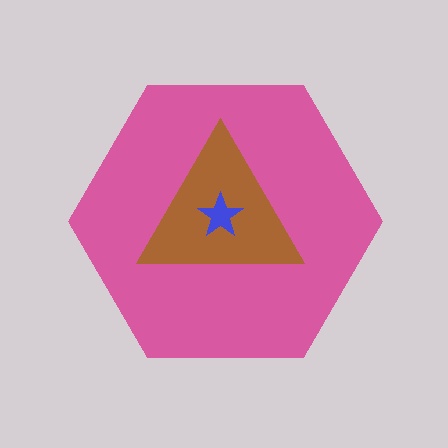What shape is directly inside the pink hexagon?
The brown triangle.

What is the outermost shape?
The pink hexagon.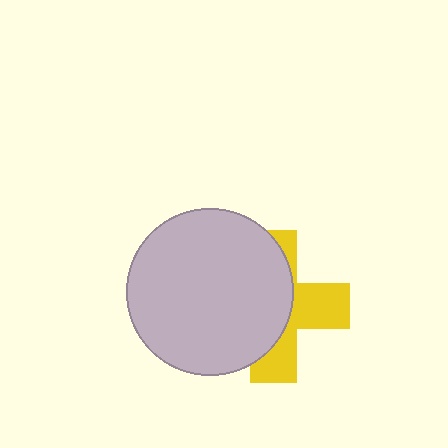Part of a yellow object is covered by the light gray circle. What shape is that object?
It is a cross.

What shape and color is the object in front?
The object in front is a light gray circle.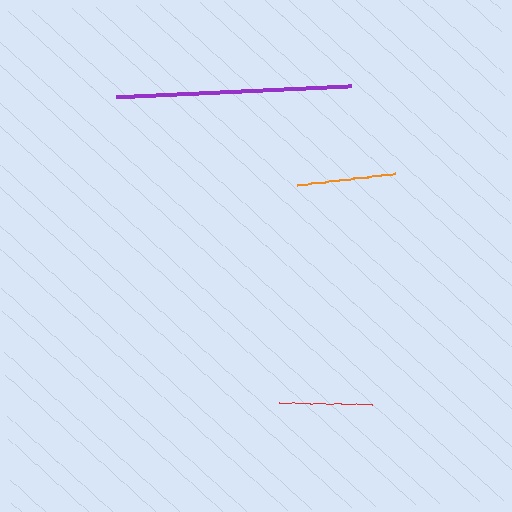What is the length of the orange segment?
The orange segment is approximately 99 pixels long.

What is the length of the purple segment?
The purple segment is approximately 236 pixels long.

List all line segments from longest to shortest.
From longest to shortest: purple, orange, red.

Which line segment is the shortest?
The red line is the shortest at approximately 93 pixels.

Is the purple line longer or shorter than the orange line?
The purple line is longer than the orange line.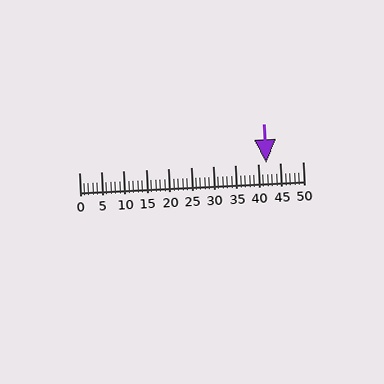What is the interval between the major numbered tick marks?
The major tick marks are spaced 5 units apart.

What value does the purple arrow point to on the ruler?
The purple arrow points to approximately 42.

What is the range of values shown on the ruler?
The ruler shows values from 0 to 50.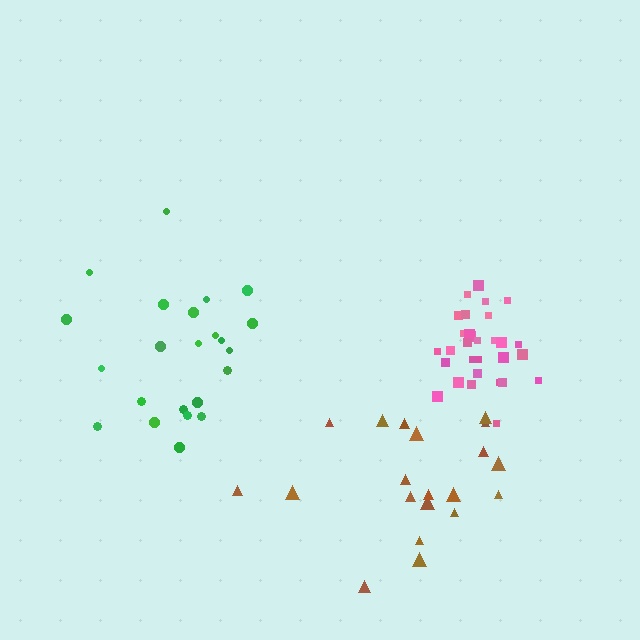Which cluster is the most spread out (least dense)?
Brown.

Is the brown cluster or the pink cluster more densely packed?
Pink.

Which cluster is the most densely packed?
Pink.